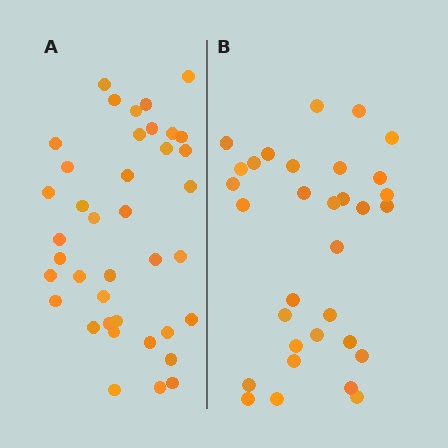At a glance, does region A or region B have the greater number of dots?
Region A (the left region) has more dots.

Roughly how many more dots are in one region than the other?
Region A has roughly 8 or so more dots than region B.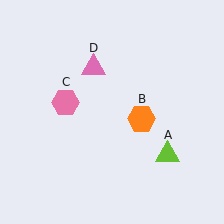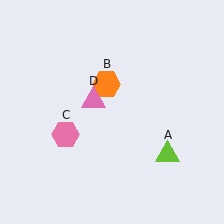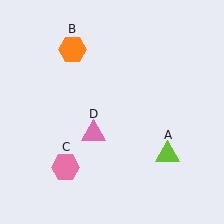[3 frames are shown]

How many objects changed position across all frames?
3 objects changed position: orange hexagon (object B), pink hexagon (object C), pink triangle (object D).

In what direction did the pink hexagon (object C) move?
The pink hexagon (object C) moved down.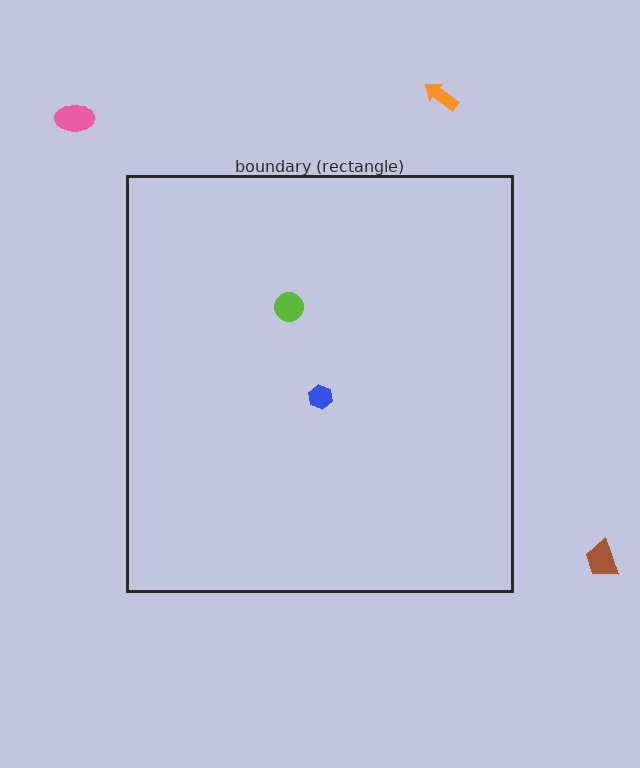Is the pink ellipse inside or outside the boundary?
Outside.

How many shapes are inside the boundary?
2 inside, 3 outside.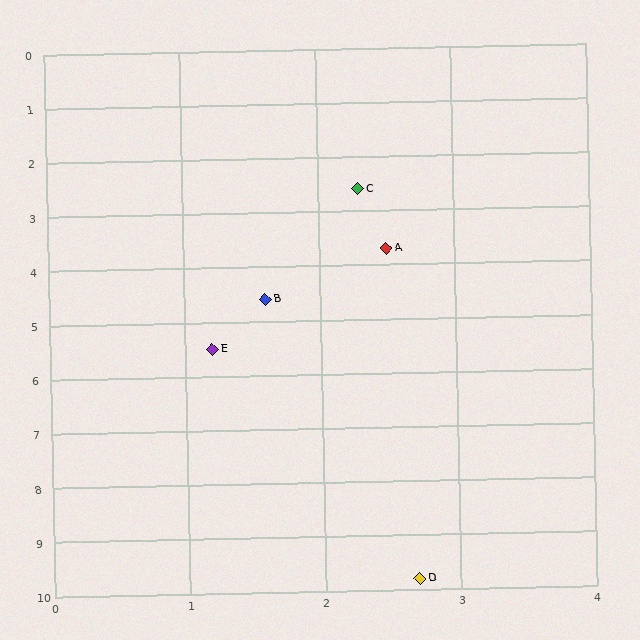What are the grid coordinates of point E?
Point E is at approximately (1.2, 5.5).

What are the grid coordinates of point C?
Point C is at approximately (2.3, 2.6).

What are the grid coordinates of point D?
Point D is at approximately (2.7, 9.8).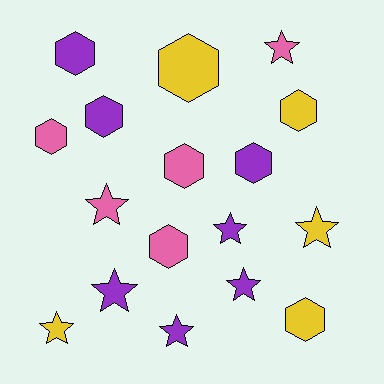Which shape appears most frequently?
Hexagon, with 9 objects.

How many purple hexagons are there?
There are 3 purple hexagons.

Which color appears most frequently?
Purple, with 7 objects.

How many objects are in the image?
There are 17 objects.